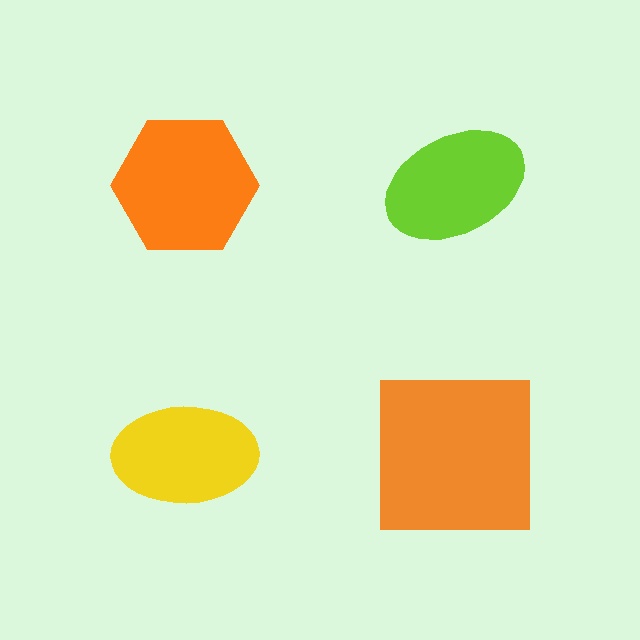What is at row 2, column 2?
An orange square.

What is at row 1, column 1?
An orange hexagon.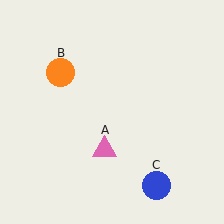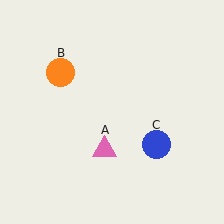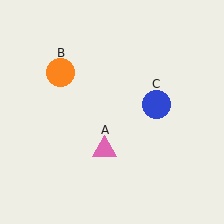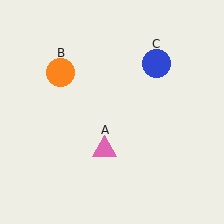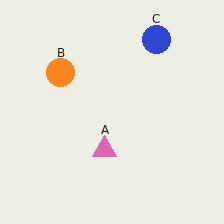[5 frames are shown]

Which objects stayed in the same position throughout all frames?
Pink triangle (object A) and orange circle (object B) remained stationary.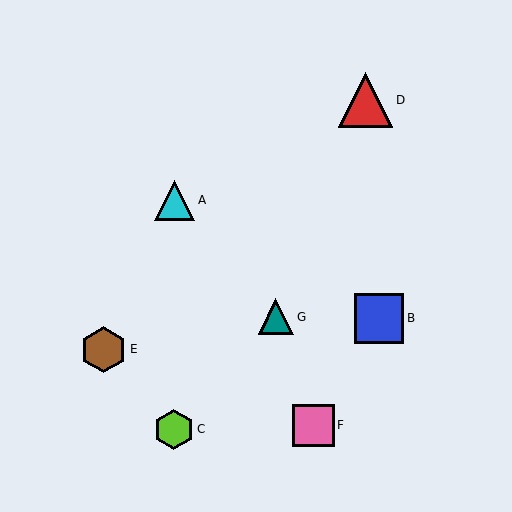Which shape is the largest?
The red triangle (labeled D) is the largest.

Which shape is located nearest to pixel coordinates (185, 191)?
The cyan triangle (labeled A) at (175, 200) is nearest to that location.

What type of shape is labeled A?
Shape A is a cyan triangle.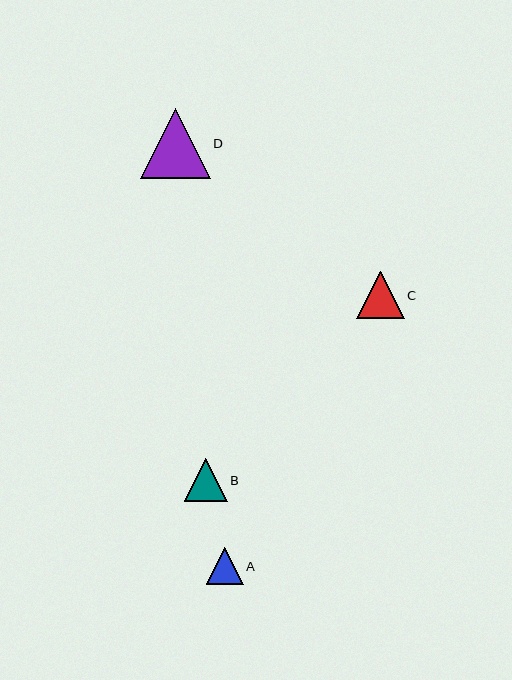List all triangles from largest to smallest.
From largest to smallest: D, C, B, A.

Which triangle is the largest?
Triangle D is the largest with a size of approximately 70 pixels.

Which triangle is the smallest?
Triangle A is the smallest with a size of approximately 37 pixels.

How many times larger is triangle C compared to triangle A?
Triangle C is approximately 1.3 times the size of triangle A.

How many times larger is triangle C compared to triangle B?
Triangle C is approximately 1.1 times the size of triangle B.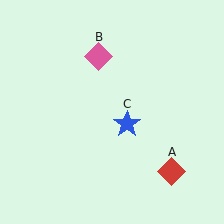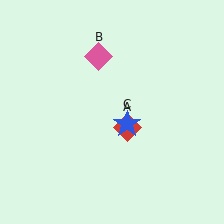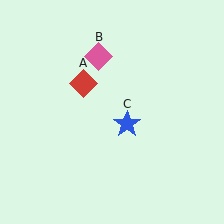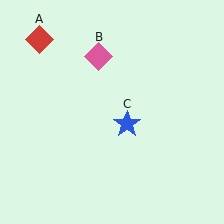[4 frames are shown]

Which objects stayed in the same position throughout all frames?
Pink diamond (object B) and blue star (object C) remained stationary.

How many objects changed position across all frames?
1 object changed position: red diamond (object A).